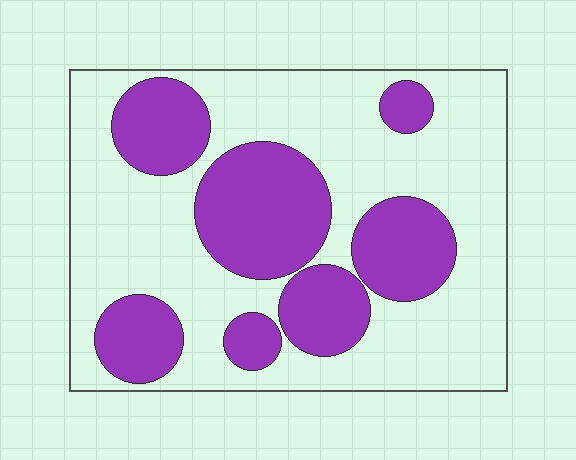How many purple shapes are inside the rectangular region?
7.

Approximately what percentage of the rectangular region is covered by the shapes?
Approximately 35%.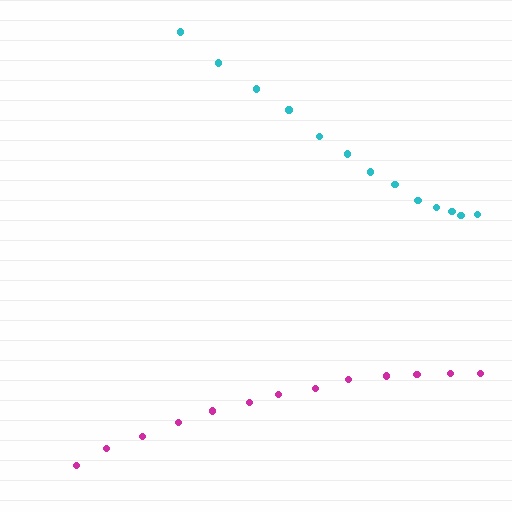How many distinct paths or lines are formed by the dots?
There are 2 distinct paths.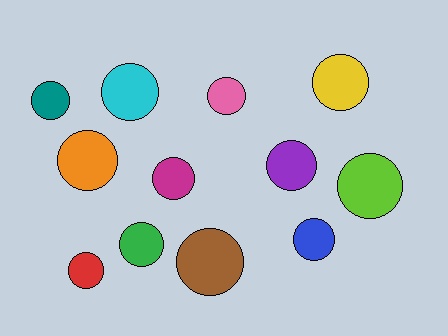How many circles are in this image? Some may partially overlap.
There are 12 circles.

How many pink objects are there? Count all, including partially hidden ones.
There is 1 pink object.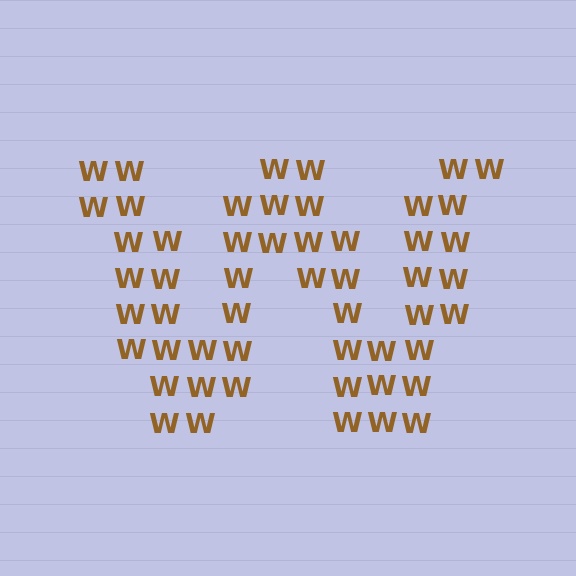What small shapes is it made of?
It is made of small letter W's.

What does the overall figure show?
The overall figure shows the letter W.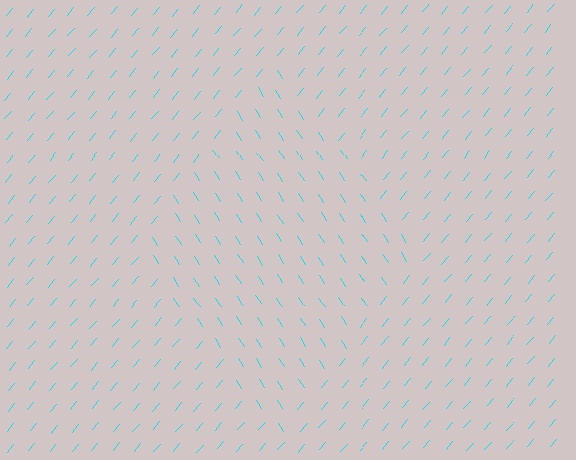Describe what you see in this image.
The image is filled with small cyan line segments. A diamond region in the image has lines oriented differently from the surrounding lines, creating a visible texture boundary.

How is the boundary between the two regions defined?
The boundary is defined purely by a change in line orientation (approximately 73 degrees difference). All lines are the same color and thickness.